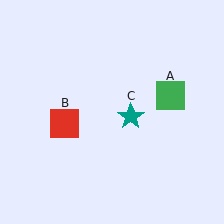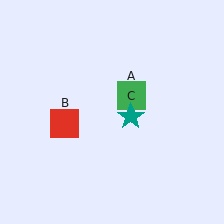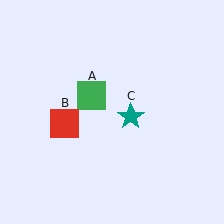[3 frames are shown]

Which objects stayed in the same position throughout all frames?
Red square (object B) and teal star (object C) remained stationary.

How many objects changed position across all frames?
1 object changed position: green square (object A).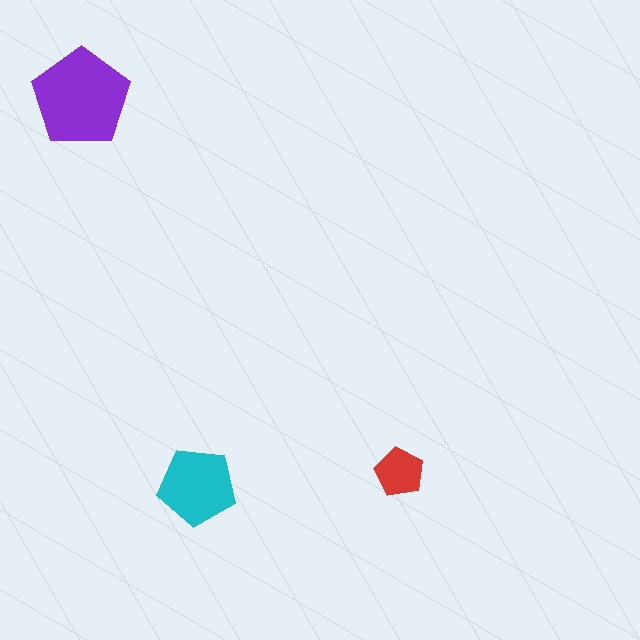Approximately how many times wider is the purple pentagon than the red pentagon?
About 2 times wider.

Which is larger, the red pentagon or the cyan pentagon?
The cyan one.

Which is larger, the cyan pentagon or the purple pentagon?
The purple one.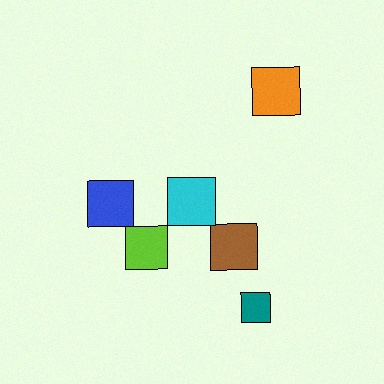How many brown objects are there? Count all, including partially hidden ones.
There is 1 brown object.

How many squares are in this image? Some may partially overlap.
There are 6 squares.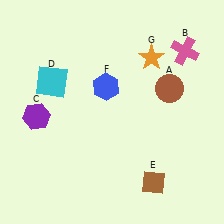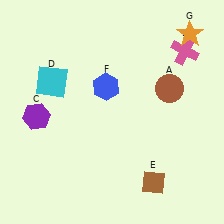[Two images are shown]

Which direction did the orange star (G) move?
The orange star (G) moved right.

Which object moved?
The orange star (G) moved right.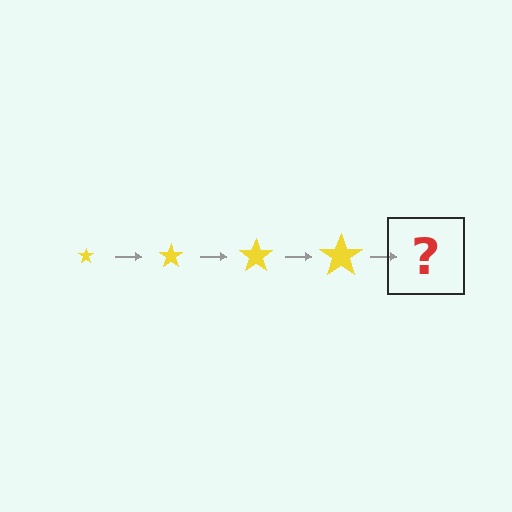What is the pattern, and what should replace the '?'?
The pattern is that the star gets progressively larger each step. The '?' should be a yellow star, larger than the previous one.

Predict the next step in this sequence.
The next step is a yellow star, larger than the previous one.